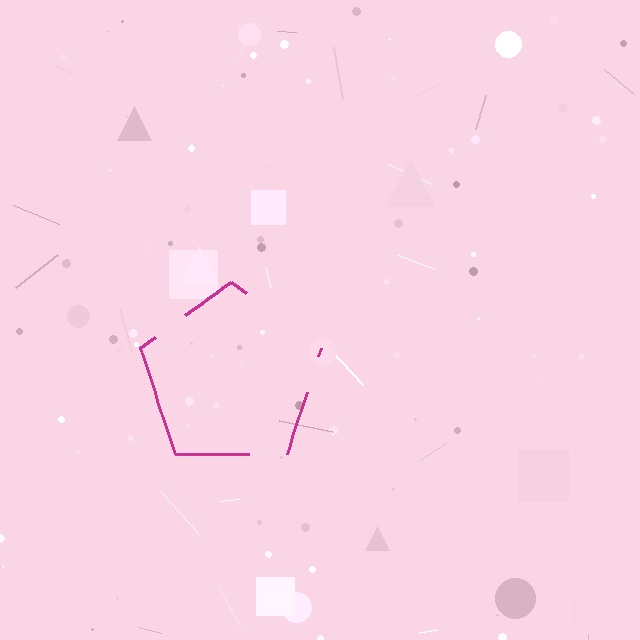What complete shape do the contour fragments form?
The contour fragments form a pentagon.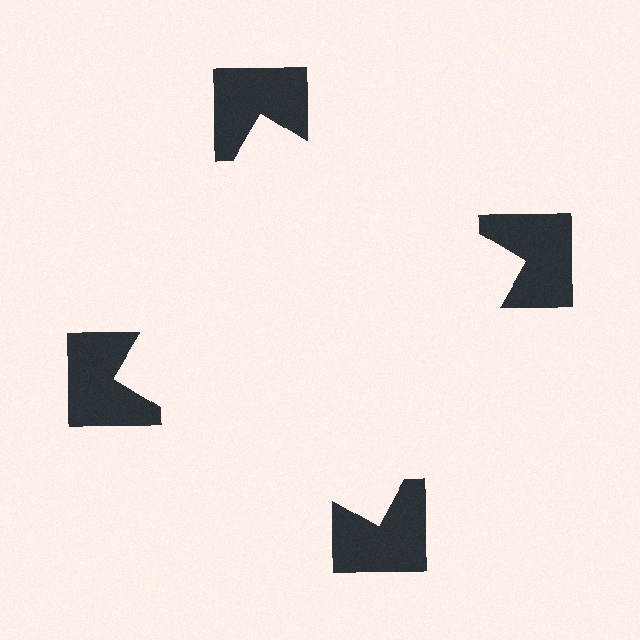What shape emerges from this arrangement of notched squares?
An illusory square — its edges are inferred from the aligned wedge cuts in the notched squares, not physically drawn.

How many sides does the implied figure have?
4 sides.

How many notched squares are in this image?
There are 4 — one at each vertex of the illusory square.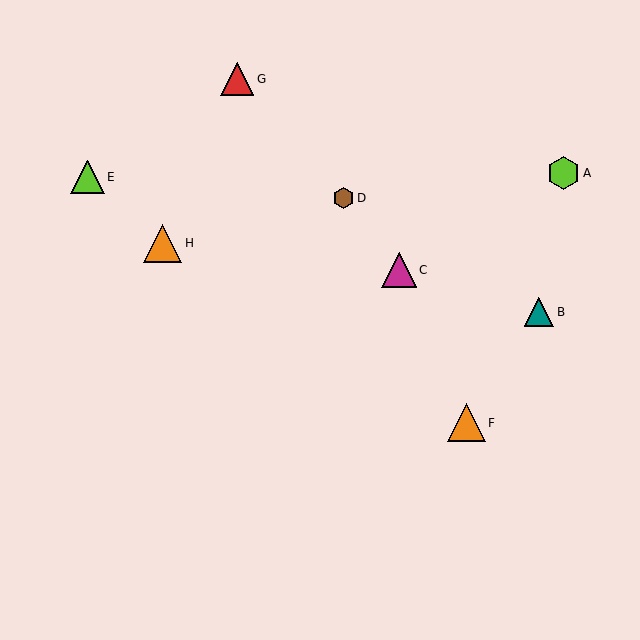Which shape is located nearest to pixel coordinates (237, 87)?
The red triangle (labeled G) at (237, 79) is nearest to that location.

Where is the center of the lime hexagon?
The center of the lime hexagon is at (563, 173).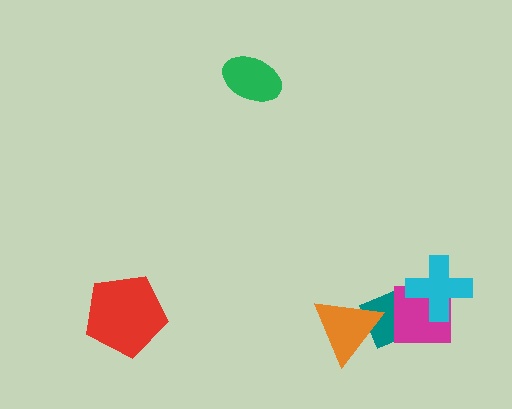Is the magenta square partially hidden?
Yes, it is partially covered by another shape.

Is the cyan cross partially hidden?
No, no other shape covers it.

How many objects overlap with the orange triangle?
1 object overlaps with the orange triangle.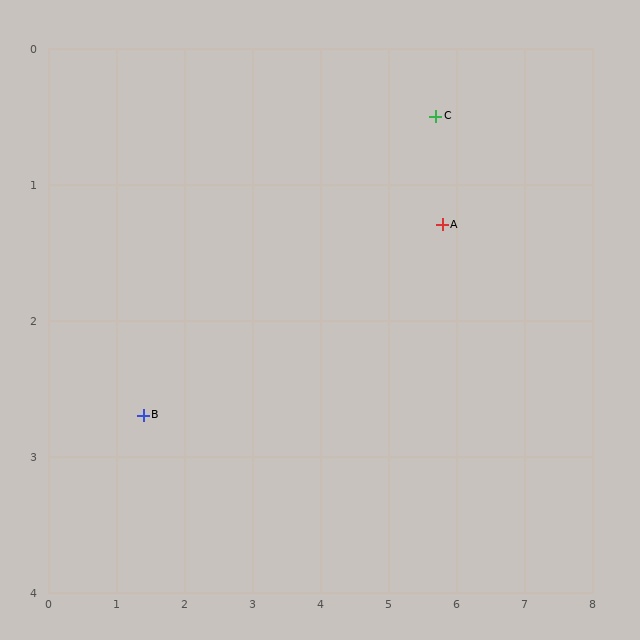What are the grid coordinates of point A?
Point A is at approximately (5.8, 1.3).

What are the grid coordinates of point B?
Point B is at approximately (1.4, 2.7).